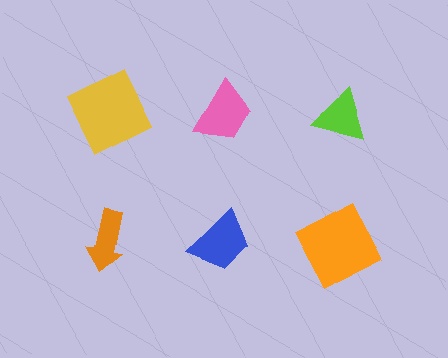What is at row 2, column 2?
A blue trapezoid.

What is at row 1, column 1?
A yellow square.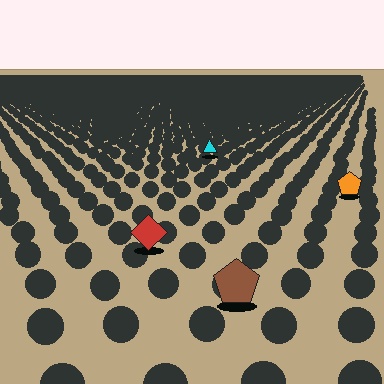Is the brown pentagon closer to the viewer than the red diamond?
Yes. The brown pentagon is closer — you can tell from the texture gradient: the ground texture is coarser near it.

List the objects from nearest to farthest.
From nearest to farthest: the brown pentagon, the red diamond, the orange pentagon, the cyan triangle.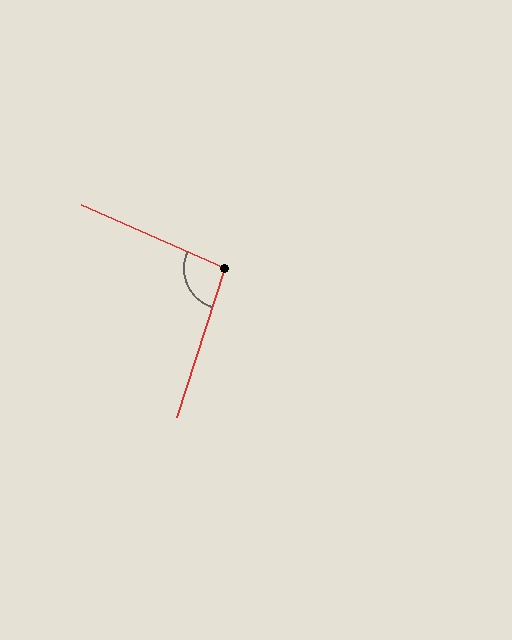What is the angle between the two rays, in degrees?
Approximately 96 degrees.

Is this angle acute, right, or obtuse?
It is obtuse.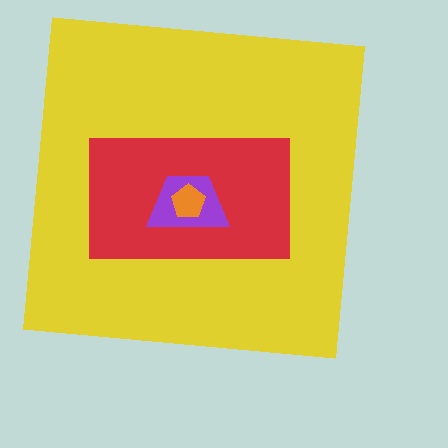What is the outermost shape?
The yellow square.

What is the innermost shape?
The orange pentagon.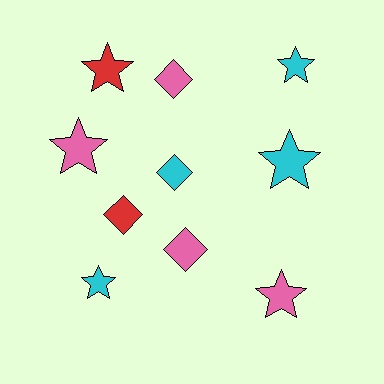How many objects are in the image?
There are 10 objects.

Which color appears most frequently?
Pink, with 4 objects.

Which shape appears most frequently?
Star, with 6 objects.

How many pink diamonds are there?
There are 2 pink diamonds.